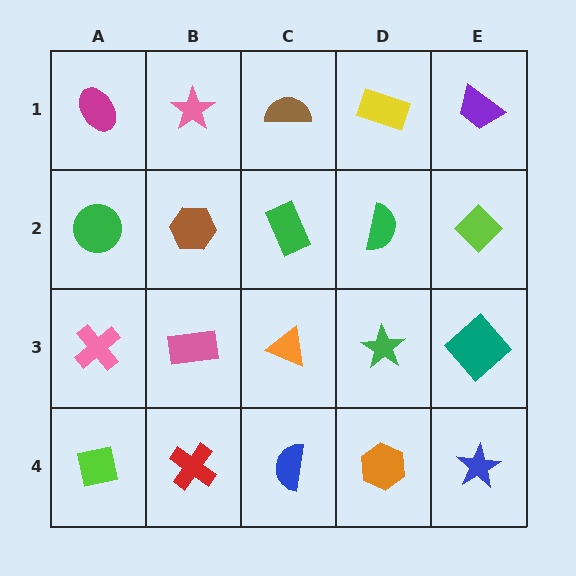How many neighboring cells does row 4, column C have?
3.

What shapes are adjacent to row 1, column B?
A brown hexagon (row 2, column B), a magenta ellipse (row 1, column A), a brown semicircle (row 1, column C).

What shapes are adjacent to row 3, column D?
A green semicircle (row 2, column D), an orange hexagon (row 4, column D), an orange triangle (row 3, column C), a teal diamond (row 3, column E).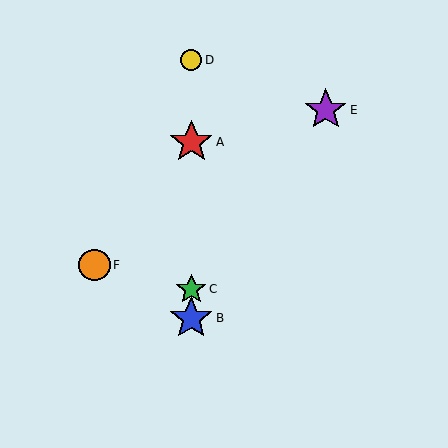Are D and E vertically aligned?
No, D is at x≈191 and E is at x≈326.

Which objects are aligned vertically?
Objects A, B, C, D are aligned vertically.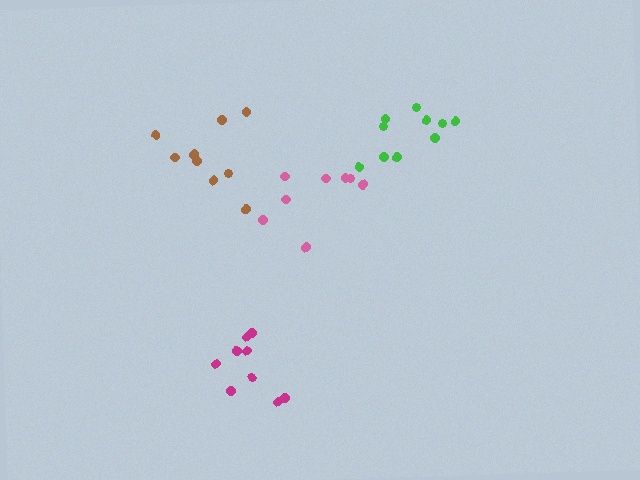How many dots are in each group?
Group 1: 8 dots, Group 2: 9 dots, Group 3: 10 dots, Group 4: 10 dots (37 total).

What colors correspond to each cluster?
The clusters are colored: pink, magenta, brown, green.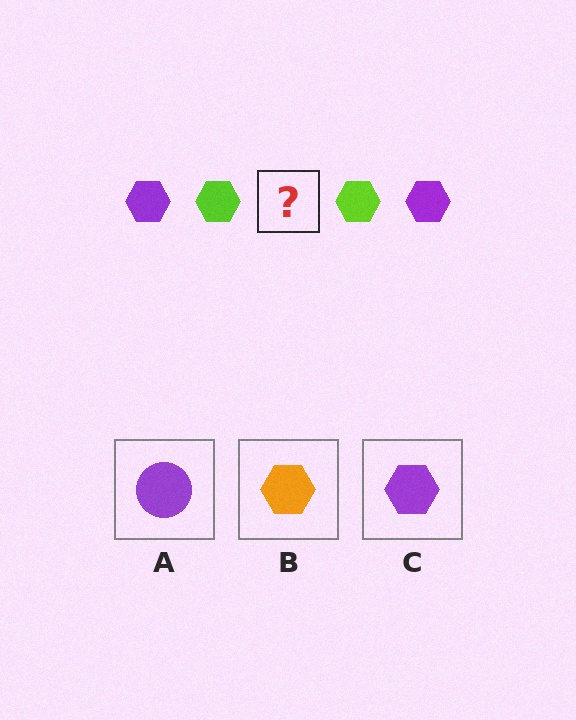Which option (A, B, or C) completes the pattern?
C.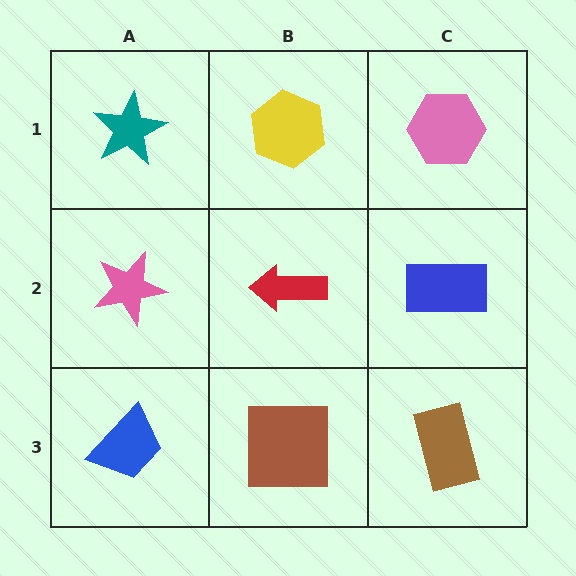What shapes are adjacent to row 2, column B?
A yellow hexagon (row 1, column B), a brown square (row 3, column B), a pink star (row 2, column A), a blue rectangle (row 2, column C).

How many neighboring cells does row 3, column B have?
3.